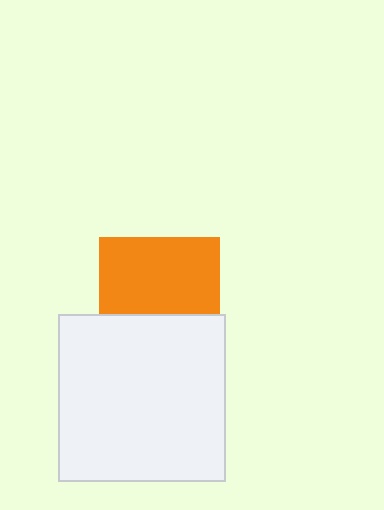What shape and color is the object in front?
The object in front is a white square.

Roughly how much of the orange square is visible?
About half of it is visible (roughly 63%).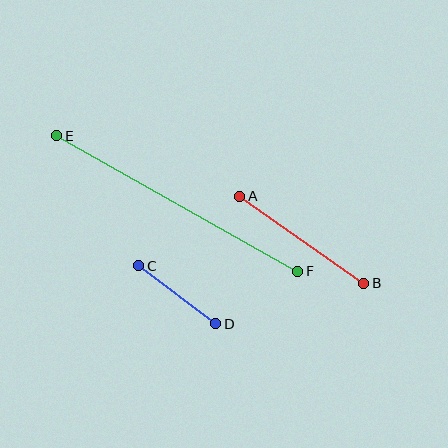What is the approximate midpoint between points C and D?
The midpoint is at approximately (177, 295) pixels.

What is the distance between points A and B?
The distance is approximately 152 pixels.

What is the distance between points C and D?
The distance is approximately 97 pixels.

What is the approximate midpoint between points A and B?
The midpoint is at approximately (302, 240) pixels.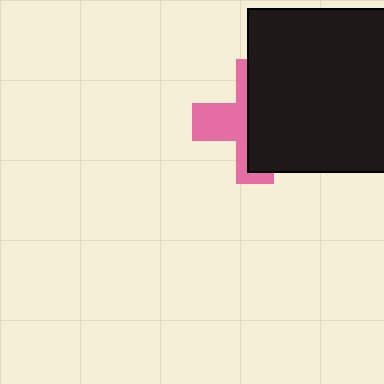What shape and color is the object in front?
The object in front is a black square.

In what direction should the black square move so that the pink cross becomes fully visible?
The black square should move right. That is the shortest direction to clear the overlap and leave the pink cross fully visible.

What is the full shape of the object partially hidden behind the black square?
The partially hidden object is a pink cross.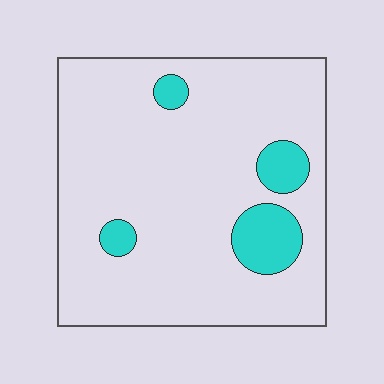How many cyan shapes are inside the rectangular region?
4.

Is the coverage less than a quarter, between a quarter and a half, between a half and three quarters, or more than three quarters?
Less than a quarter.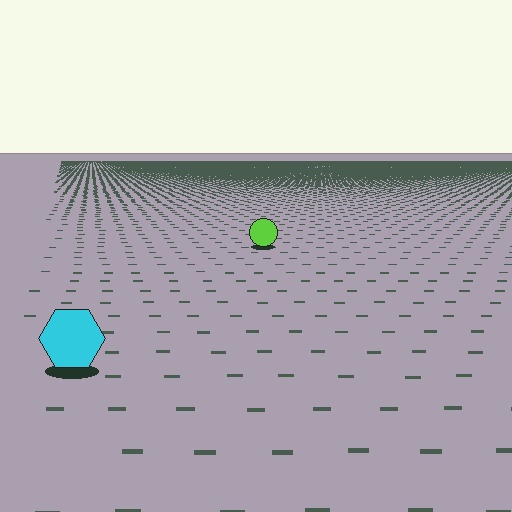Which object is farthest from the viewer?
The lime circle is farthest from the viewer. It appears smaller and the ground texture around it is denser.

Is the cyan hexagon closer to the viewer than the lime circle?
Yes. The cyan hexagon is closer — you can tell from the texture gradient: the ground texture is coarser near it.